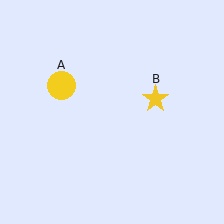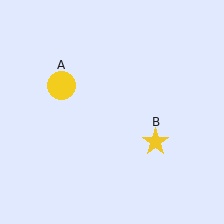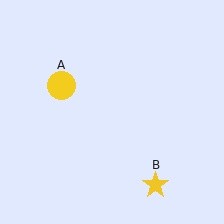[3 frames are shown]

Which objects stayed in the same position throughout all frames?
Yellow circle (object A) remained stationary.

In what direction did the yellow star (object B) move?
The yellow star (object B) moved down.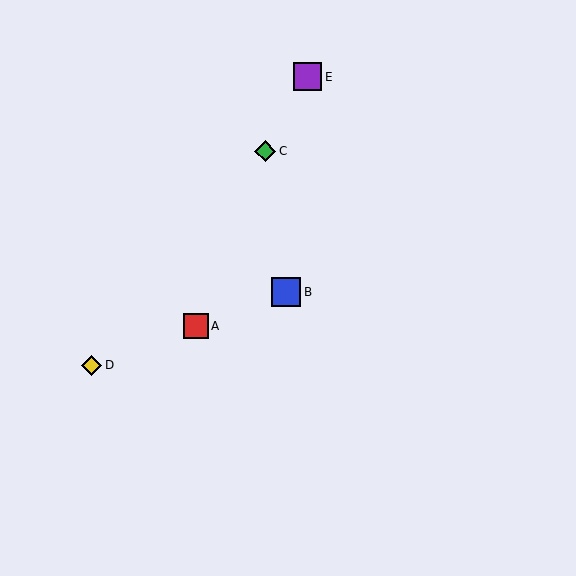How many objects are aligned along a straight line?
3 objects (A, B, D) are aligned along a straight line.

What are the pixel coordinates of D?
Object D is at (92, 365).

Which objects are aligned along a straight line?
Objects A, B, D are aligned along a straight line.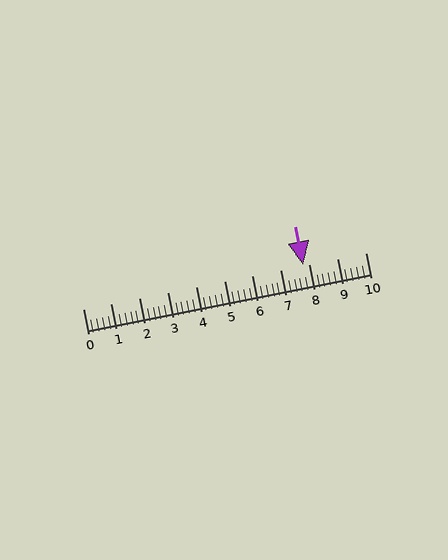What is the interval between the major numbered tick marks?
The major tick marks are spaced 1 units apart.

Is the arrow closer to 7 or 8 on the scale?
The arrow is closer to 8.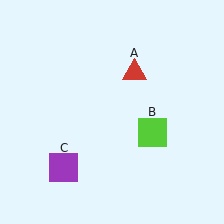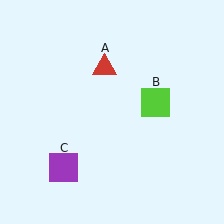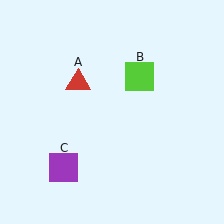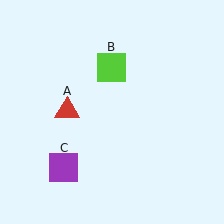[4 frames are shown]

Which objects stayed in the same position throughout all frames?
Purple square (object C) remained stationary.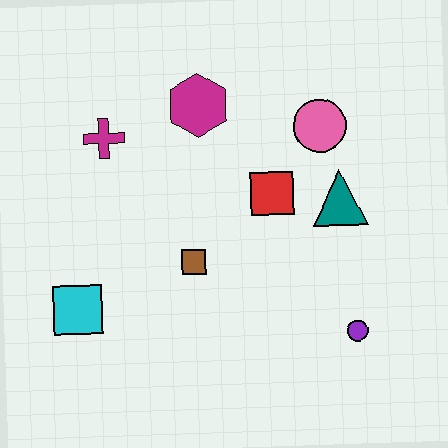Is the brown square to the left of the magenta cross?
No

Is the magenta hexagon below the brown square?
No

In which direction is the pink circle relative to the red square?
The pink circle is above the red square.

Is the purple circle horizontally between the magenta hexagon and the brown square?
No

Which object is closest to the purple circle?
The teal triangle is closest to the purple circle.